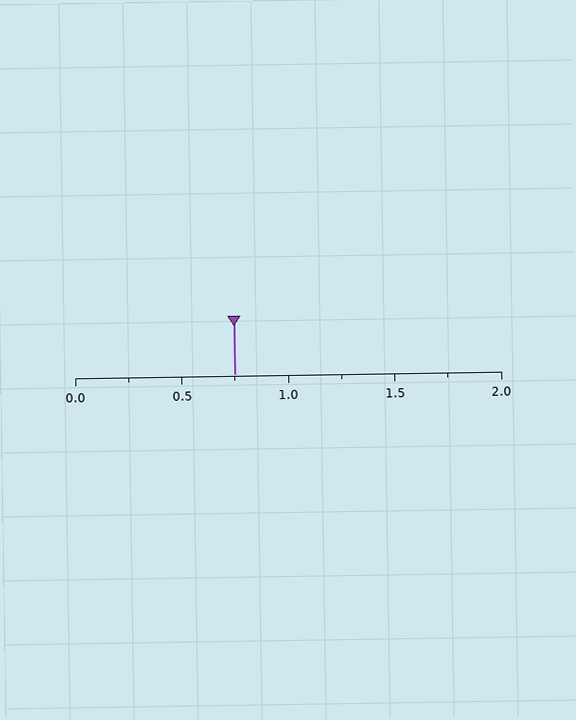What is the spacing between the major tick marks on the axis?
The major ticks are spaced 0.5 apart.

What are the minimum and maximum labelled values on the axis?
The axis runs from 0.0 to 2.0.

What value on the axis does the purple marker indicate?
The marker indicates approximately 0.75.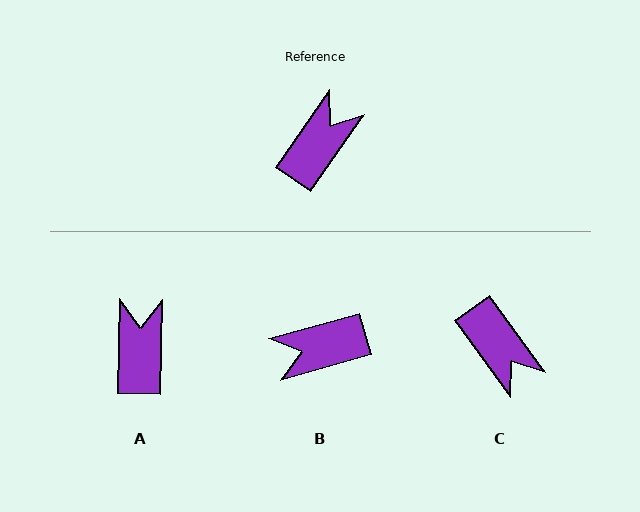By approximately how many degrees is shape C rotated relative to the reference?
Approximately 109 degrees clockwise.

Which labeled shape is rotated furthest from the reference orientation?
B, about 141 degrees away.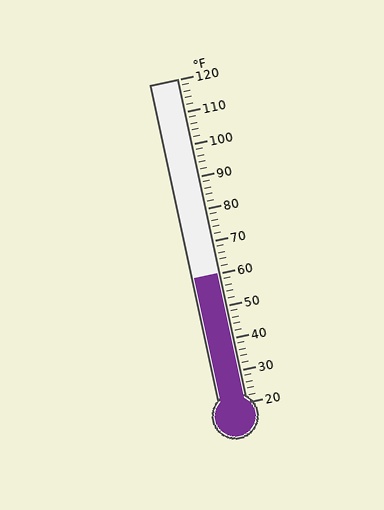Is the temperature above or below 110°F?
The temperature is below 110°F.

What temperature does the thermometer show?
The thermometer shows approximately 60°F.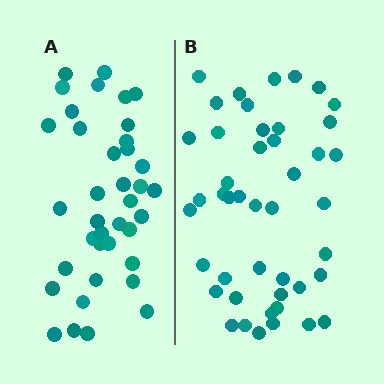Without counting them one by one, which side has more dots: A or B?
Region B (the right region) has more dots.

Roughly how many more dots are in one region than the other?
Region B has roughly 8 or so more dots than region A.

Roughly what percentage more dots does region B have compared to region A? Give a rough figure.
About 20% more.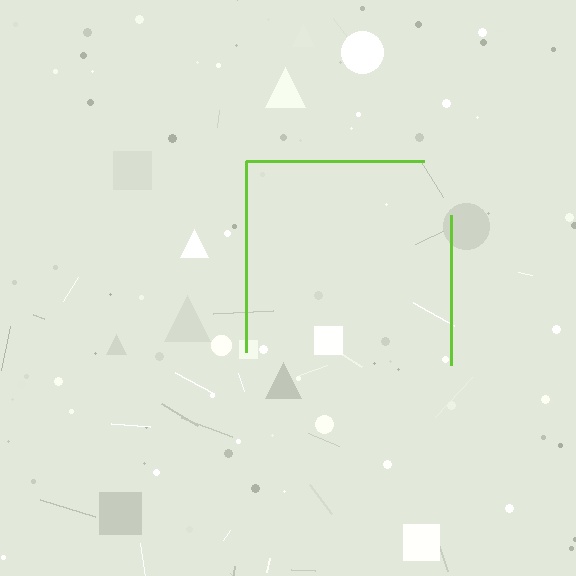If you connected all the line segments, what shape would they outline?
They would outline a square.